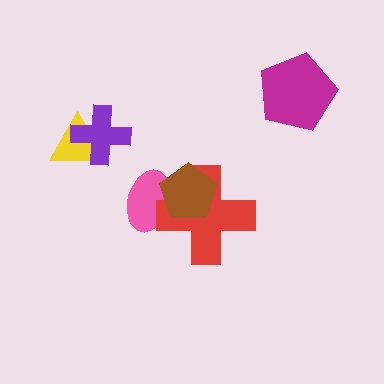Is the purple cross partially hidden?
No, no other shape covers it.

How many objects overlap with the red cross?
2 objects overlap with the red cross.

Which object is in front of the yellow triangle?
The purple cross is in front of the yellow triangle.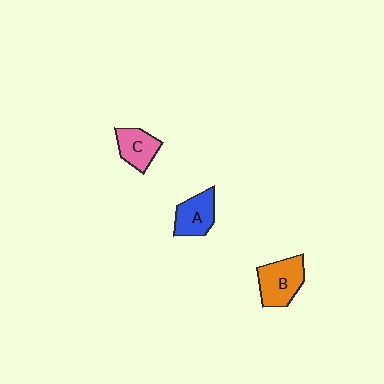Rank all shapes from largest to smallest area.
From largest to smallest: B (orange), A (blue), C (pink).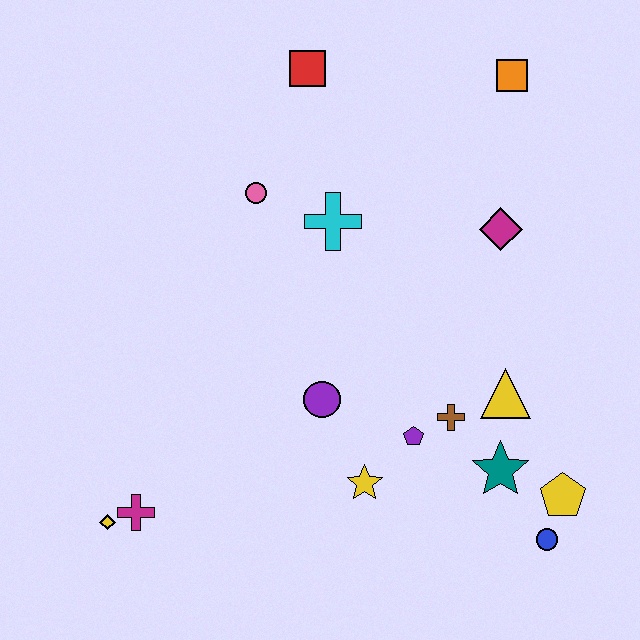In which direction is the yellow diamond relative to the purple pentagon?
The yellow diamond is to the left of the purple pentagon.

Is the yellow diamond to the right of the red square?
No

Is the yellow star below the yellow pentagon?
No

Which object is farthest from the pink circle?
The blue circle is farthest from the pink circle.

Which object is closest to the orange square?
The magenta diamond is closest to the orange square.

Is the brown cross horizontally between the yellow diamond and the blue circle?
Yes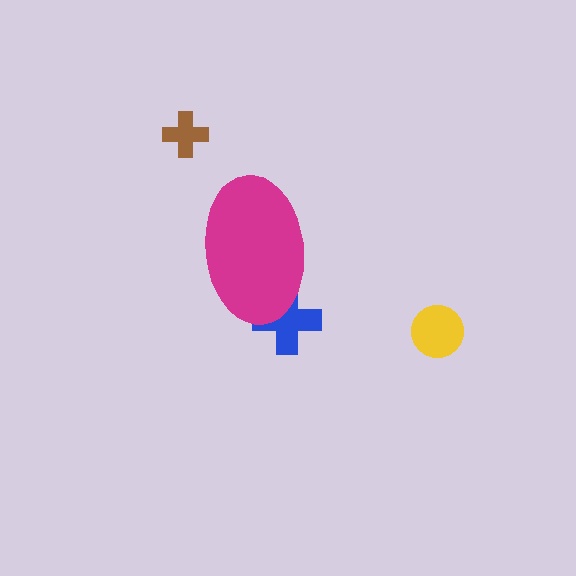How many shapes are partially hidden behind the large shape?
1 shape is partially hidden.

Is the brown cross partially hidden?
No, the brown cross is fully visible.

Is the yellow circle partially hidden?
No, the yellow circle is fully visible.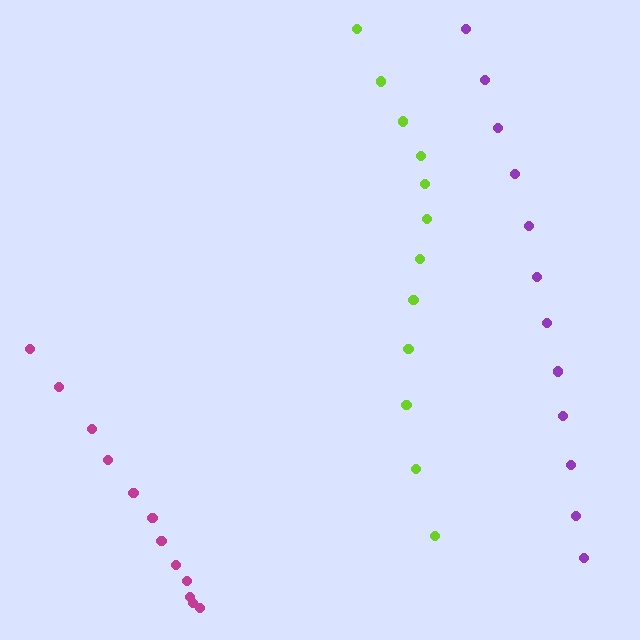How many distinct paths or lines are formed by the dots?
There are 3 distinct paths.